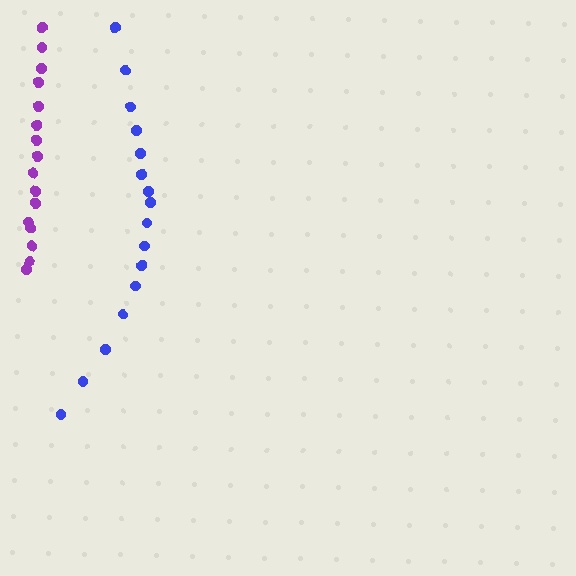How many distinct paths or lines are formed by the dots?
There are 2 distinct paths.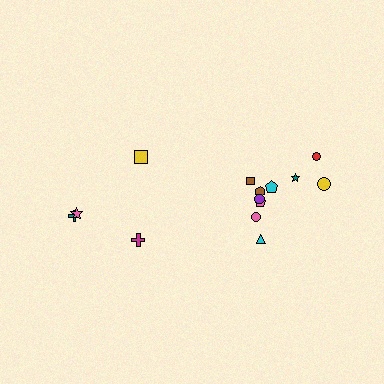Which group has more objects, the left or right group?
The right group.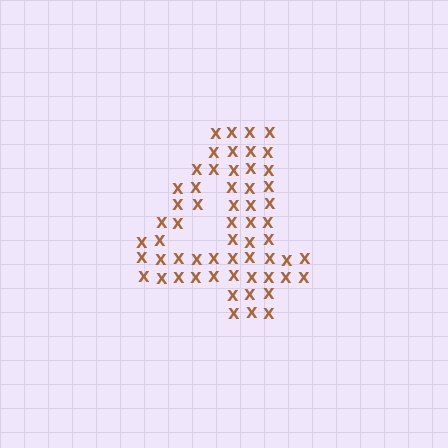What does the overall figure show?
The overall figure shows the digit 4.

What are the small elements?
The small elements are letter X's.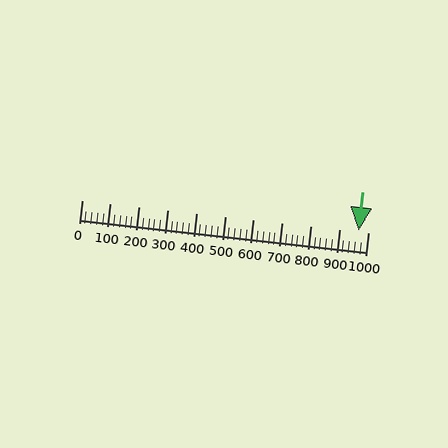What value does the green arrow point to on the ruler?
The green arrow points to approximately 966.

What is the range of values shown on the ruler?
The ruler shows values from 0 to 1000.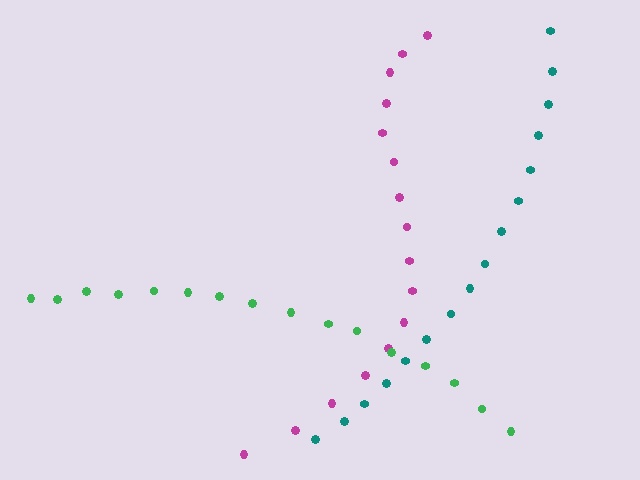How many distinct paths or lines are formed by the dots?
There are 3 distinct paths.